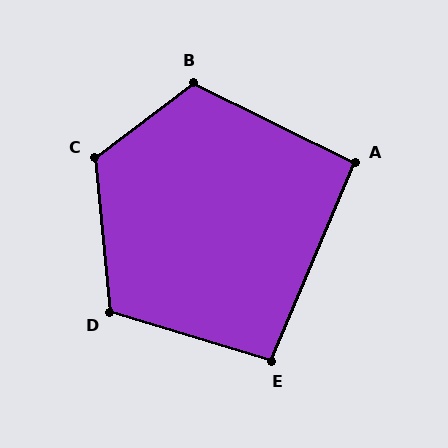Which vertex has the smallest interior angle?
A, at approximately 93 degrees.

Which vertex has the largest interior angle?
C, at approximately 122 degrees.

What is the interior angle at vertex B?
Approximately 116 degrees (obtuse).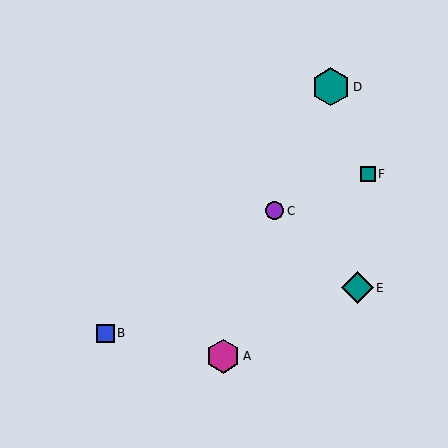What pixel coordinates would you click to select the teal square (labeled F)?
Click at (368, 174) to select the teal square F.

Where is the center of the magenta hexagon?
The center of the magenta hexagon is at (223, 356).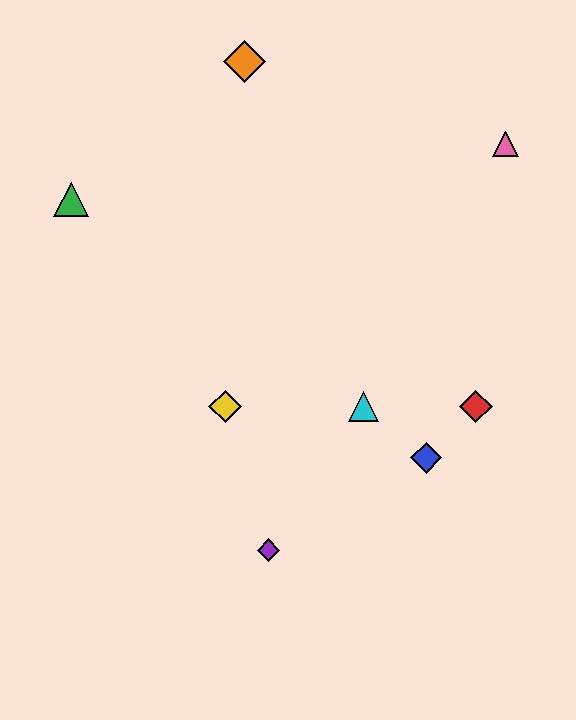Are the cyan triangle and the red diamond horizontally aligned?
Yes, both are at y≈406.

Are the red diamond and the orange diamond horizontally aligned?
No, the red diamond is at y≈406 and the orange diamond is at y≈61.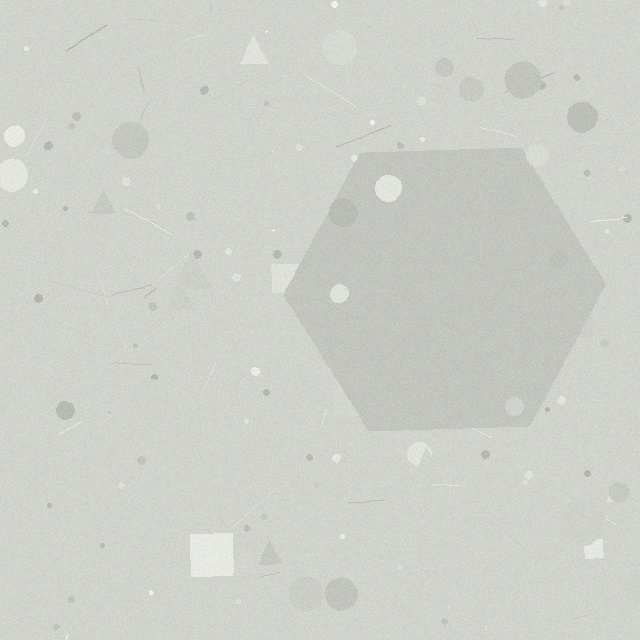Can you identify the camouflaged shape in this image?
The camouflaged shape is a hexagon.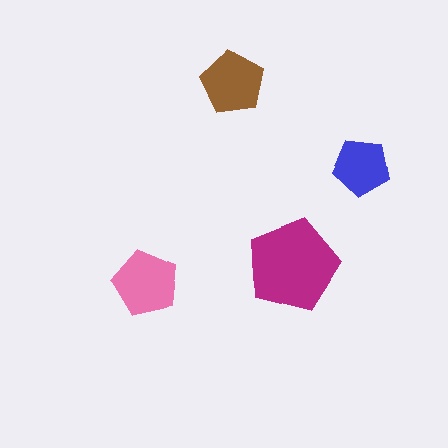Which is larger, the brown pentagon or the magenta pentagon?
The magenta one.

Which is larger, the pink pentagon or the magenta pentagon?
The magenta one.